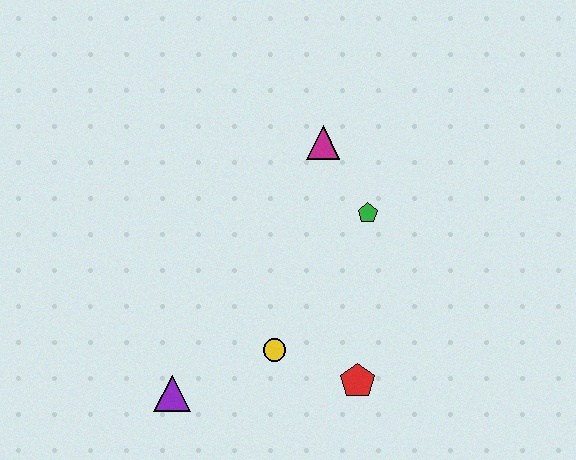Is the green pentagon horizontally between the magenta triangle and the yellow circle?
No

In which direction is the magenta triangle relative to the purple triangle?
The magenta triangle is above the purple triangle.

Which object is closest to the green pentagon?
The magenta triangle is closest to the green pentagon.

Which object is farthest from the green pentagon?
The purple triangle is farthest from the green pentagon.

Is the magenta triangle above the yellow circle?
Yes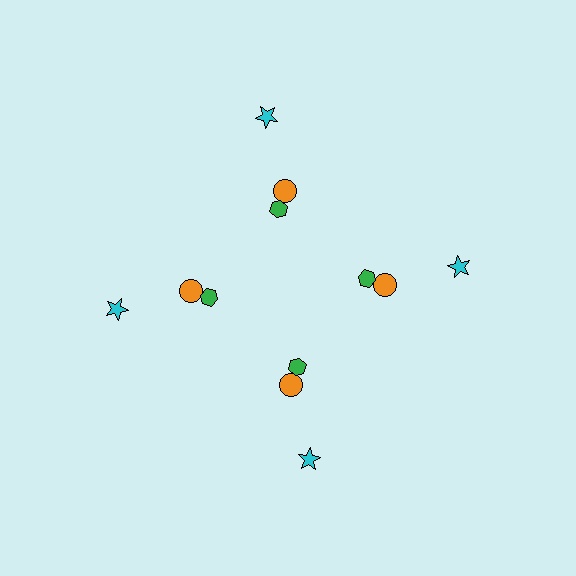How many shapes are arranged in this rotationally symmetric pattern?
There are 12 shapes, arranged in 4 groups of 3.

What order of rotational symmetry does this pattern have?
This pattern has 4-fold rotational symmetry.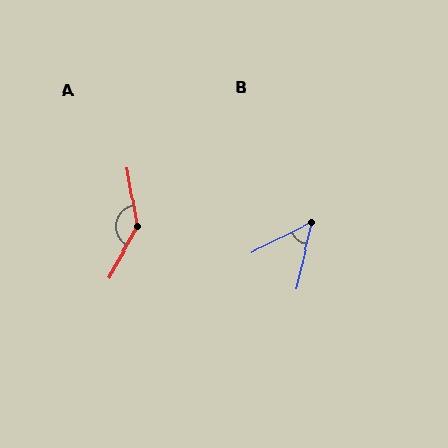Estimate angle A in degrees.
Approximately 141 degrees.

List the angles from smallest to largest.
B (50°), A (141°).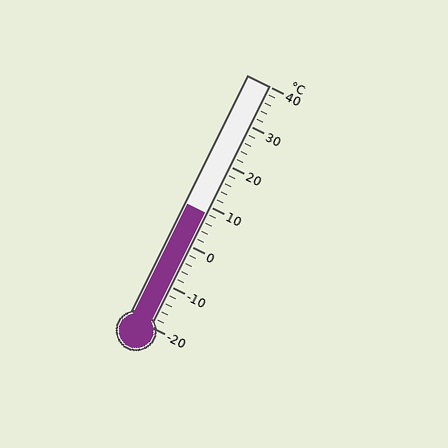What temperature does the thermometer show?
The thermometer shows approximately 8°C.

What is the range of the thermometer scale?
The thermometer scale ranges from -20°C to 40°C.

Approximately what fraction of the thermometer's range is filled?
The thermometer is filled to approximately 45% of its range.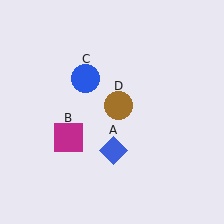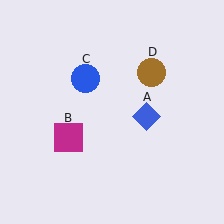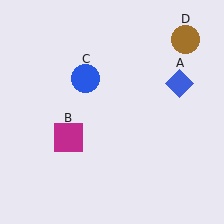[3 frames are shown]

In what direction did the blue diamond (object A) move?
The blue diamond (object A) moved up and to the right.